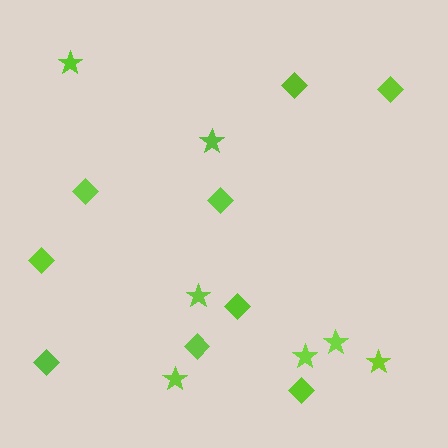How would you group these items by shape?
There are 2 groups: one group of stars (7) and one group of diamonds (9).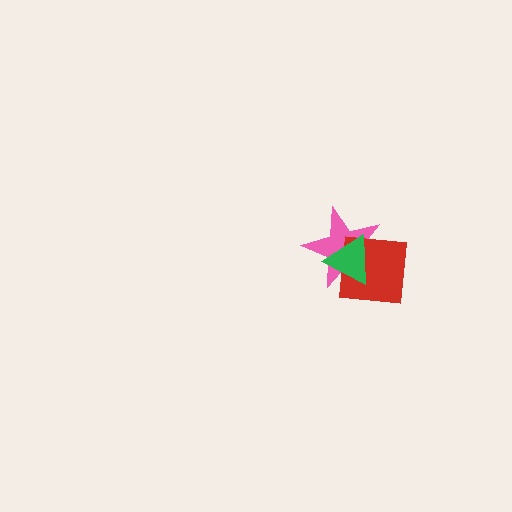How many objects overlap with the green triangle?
2 objects overlap with the green triangle.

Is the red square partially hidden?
Yes, it is partially covered by another shape.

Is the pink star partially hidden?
Yes, it is partially covered by another shape.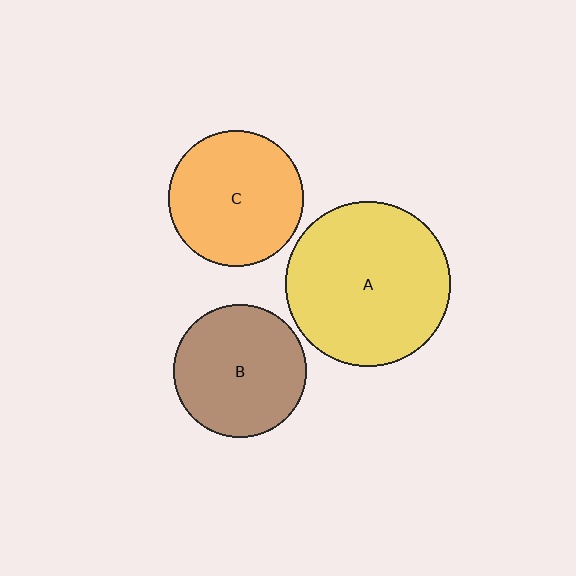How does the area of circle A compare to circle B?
Approximately 1.6 times.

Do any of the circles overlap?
No, none of the circles overlap.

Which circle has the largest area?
Circle A (yellow).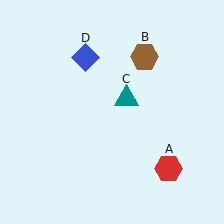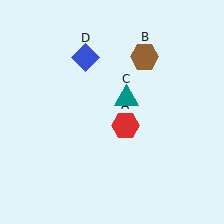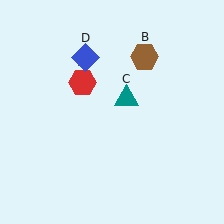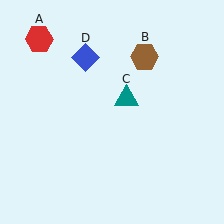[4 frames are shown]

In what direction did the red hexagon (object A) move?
The red hexagon (object A) moved up and to the left.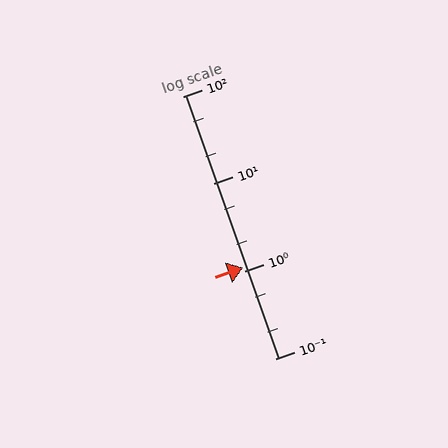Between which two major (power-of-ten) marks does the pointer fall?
The pointer is between 1 and 10.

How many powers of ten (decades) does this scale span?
The scale spans 3 decades, from 0.1 to 100.